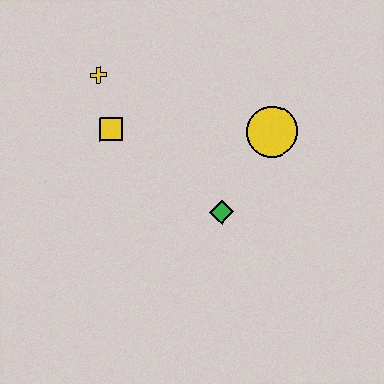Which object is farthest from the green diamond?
The yellow cross is farthest from the green diamond.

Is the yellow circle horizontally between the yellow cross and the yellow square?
No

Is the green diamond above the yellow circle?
No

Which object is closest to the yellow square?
The yellow cross is closest to the yellow square.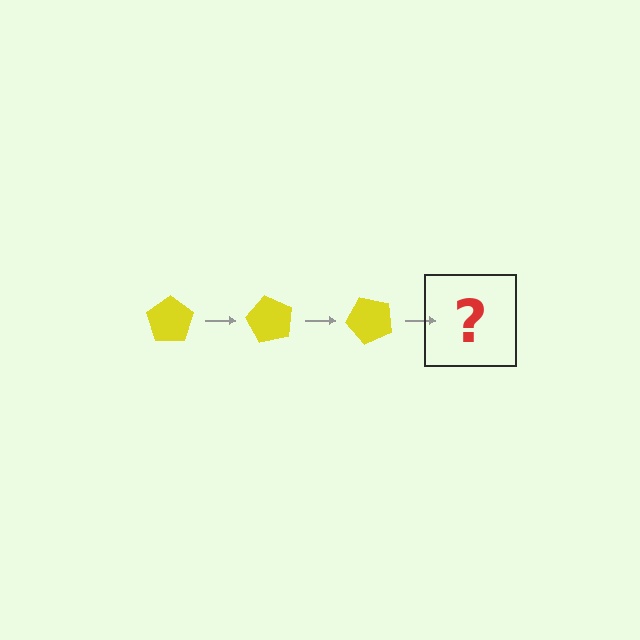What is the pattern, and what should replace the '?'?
The pattern is that the pentagon rotates 60 degrees each step. The '?' should be a yellow pentagon rotated 180 degrees.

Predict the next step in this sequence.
The next step is a yellow pentagon rotated 180 degrees.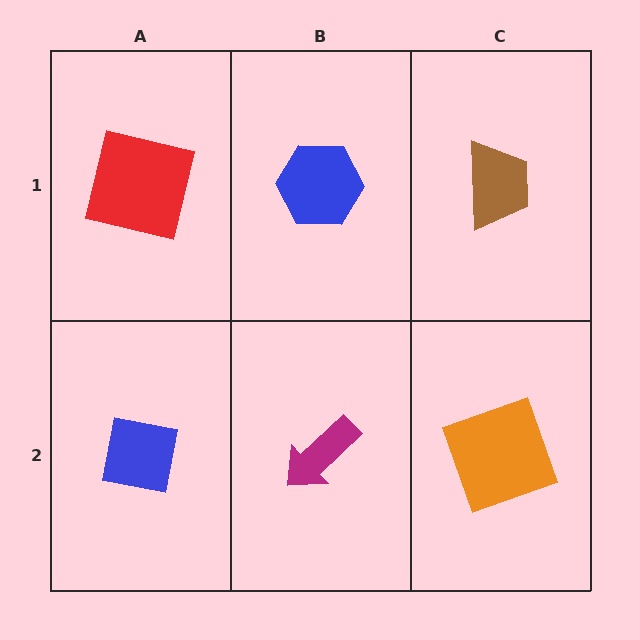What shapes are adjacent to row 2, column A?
A red square (row 1, column A), a magenta arrow (row 2, column B).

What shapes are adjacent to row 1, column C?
An orange square (row 2, column C), a blue hexagon (row 1, column B).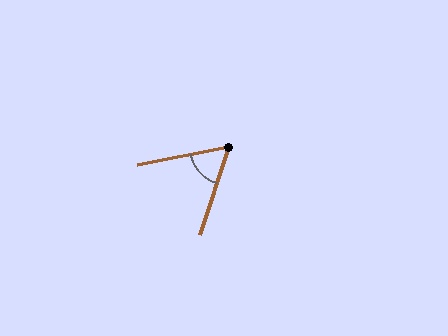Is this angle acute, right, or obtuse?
It is acute.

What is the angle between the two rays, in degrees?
Approximately 61 degrees.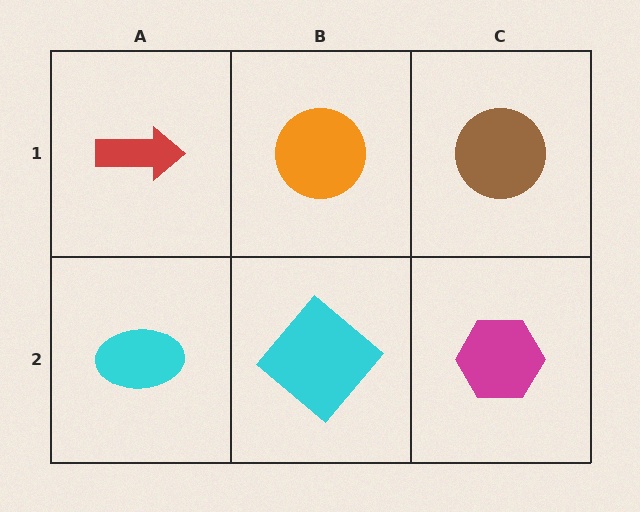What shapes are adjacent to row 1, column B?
A cyan diamond (row 2, column B), a red arrow (row 1, column A), a brown circle (row 1, column C).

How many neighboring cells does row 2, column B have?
3.